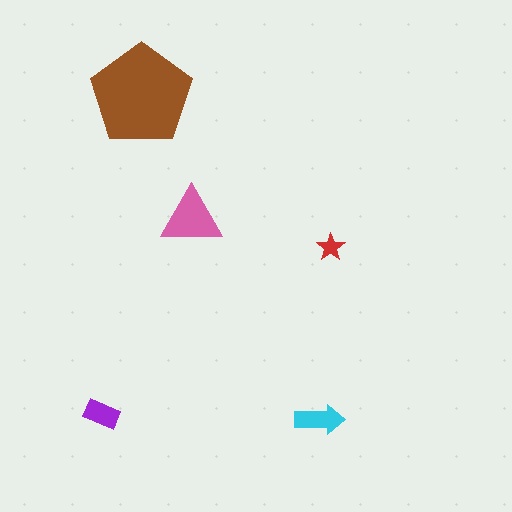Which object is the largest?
The brown pentagon.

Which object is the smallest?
The red star.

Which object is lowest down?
The cyan arrow is bottommost.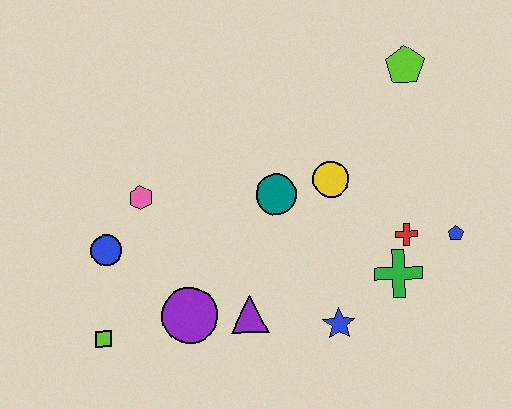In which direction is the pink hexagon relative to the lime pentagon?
The pink hexagon is to the left of the lime pentagon.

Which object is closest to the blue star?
The green cross is closest to the blue star.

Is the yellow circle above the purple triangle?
Yes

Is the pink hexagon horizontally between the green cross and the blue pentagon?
No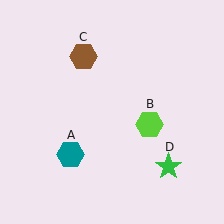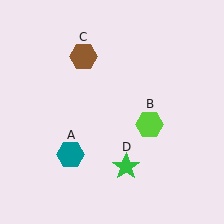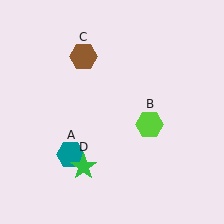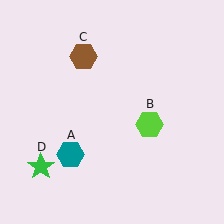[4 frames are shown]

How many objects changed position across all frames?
1 object changed position: green star (object D).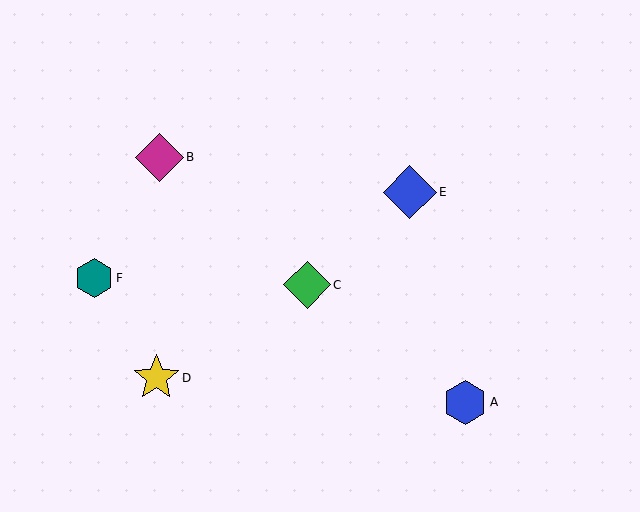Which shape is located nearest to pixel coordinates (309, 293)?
The green diamond (labeled C) at (307, 285) is nearest to that location.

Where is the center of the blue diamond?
The center of the blue diamond is at (410, 192).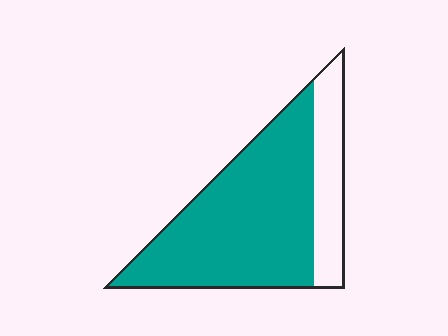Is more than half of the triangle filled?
Yes.